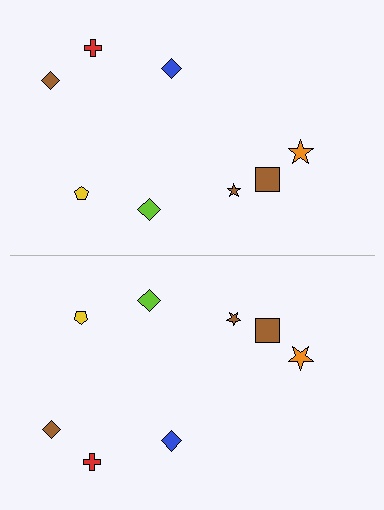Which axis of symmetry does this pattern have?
The pattern has a horizontal axis of symmetry running through the center of the image.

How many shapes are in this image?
There are 16 shapes in this image.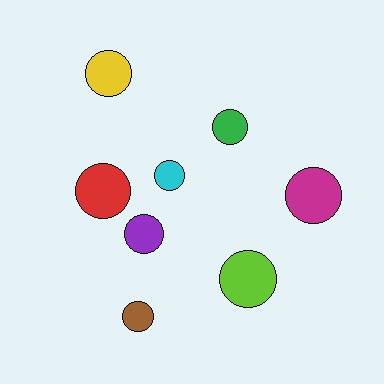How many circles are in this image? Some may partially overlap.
There are 8 circles.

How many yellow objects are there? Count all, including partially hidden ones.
There is 1 yellow object.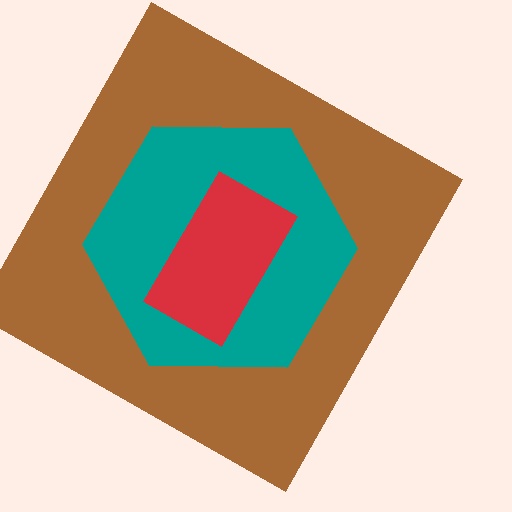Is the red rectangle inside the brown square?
Yes.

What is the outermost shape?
The brown square.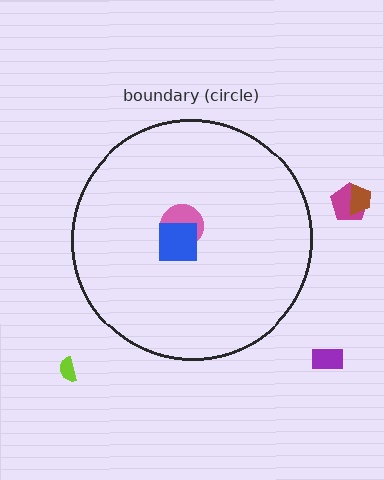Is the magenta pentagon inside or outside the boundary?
Outside.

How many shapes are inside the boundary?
2 inside, 4 outside.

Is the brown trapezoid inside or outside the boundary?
Outside.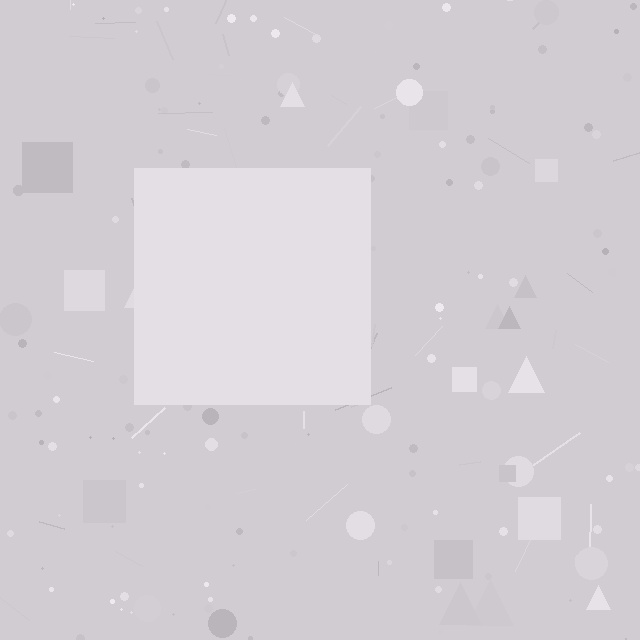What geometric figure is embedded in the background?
A square is embedded in the background.